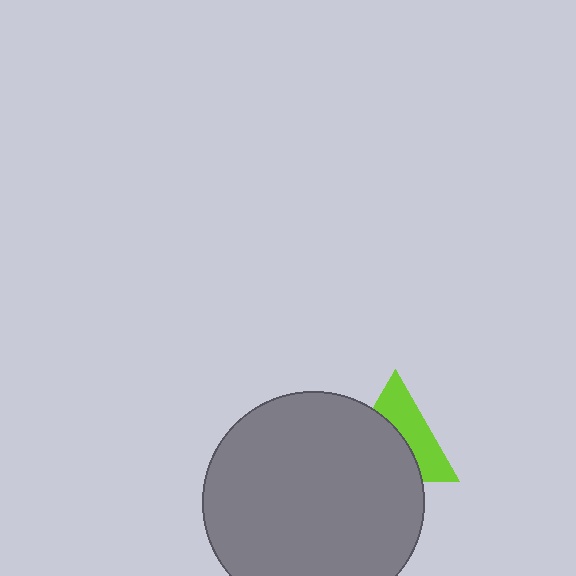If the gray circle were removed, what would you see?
You would see the complete lime triangle.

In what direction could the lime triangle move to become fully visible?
The lime triangle could move toward the upper-right. That would shift it out from behind the gray circle entirely.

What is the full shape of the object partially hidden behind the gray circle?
The partially hidden object is a lime triangle.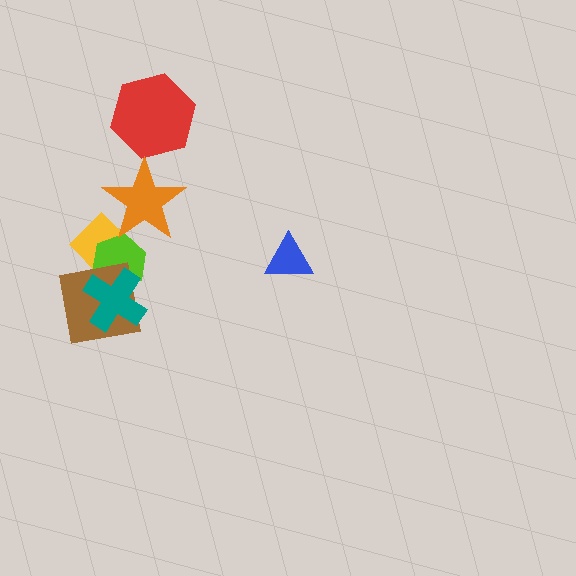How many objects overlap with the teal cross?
3 objects overlap with the teal cross.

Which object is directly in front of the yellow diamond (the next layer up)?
The lime hexagon is directly in front of the yellow diamond.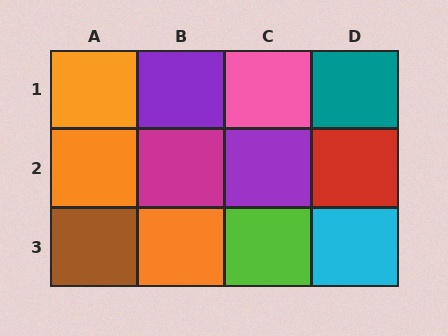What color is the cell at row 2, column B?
Magenta.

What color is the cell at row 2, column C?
Purple.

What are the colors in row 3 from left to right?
Brown, orange, lime, cyan.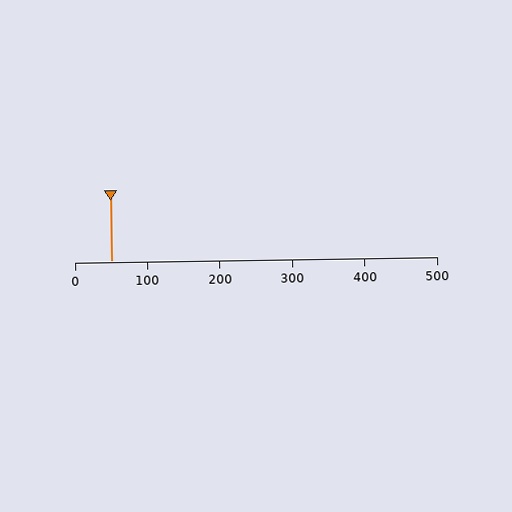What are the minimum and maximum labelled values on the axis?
The axis runs from 0 to 500.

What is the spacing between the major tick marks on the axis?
The major ticks are spaced 100 apart.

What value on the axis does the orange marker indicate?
The marker indicates approximately 50.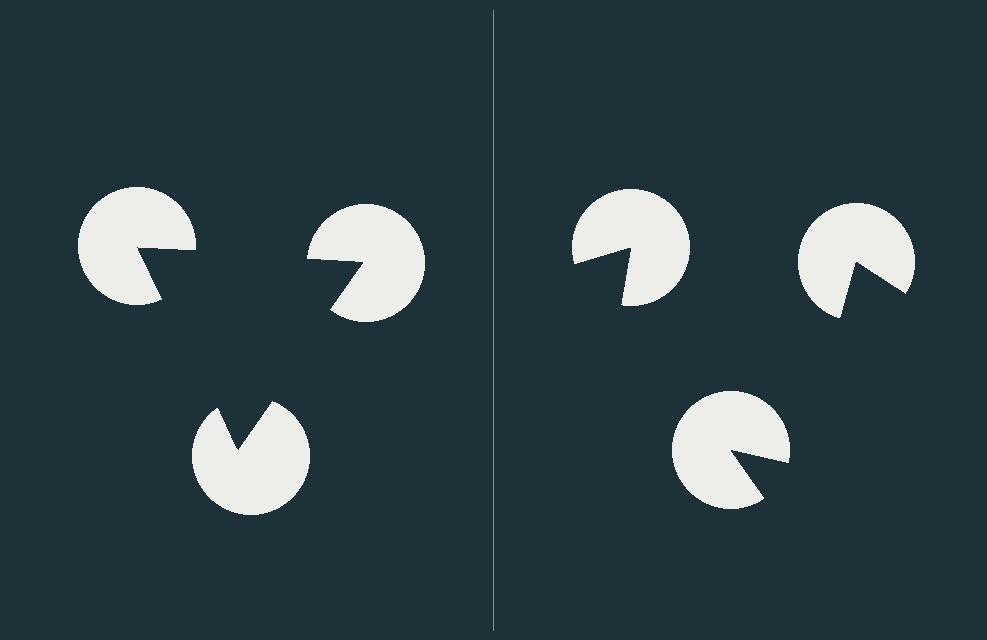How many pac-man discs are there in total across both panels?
6 — 3 on each side.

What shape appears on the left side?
An illusory triangle.